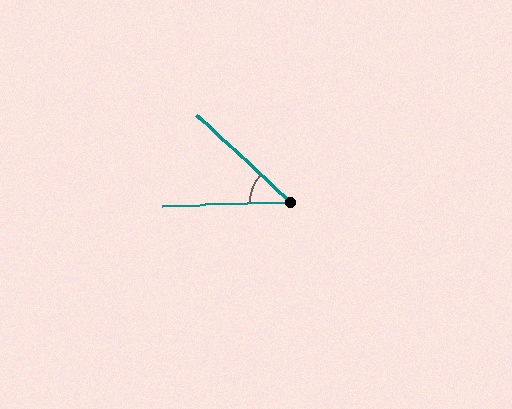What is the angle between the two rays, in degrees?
Approximately 45 degrees.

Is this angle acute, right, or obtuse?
It is acute.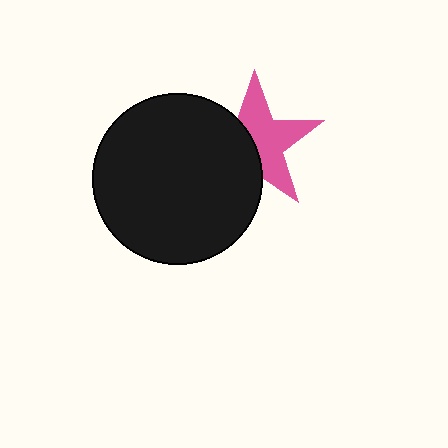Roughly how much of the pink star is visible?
About half of it is visible (roughly 56%).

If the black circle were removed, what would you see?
You would see the complete pink star.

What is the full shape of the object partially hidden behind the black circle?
The partially hidden object is a pink star.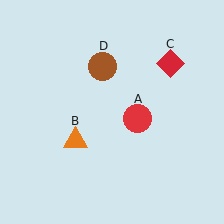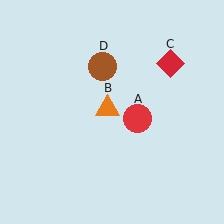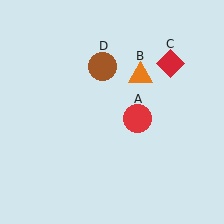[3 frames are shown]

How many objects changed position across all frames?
1 object changed position: orange triangle (object B).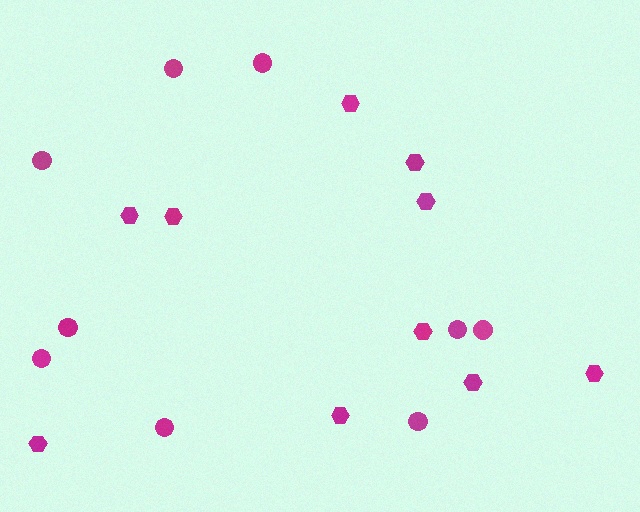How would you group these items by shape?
There are 2 groups: one group of circles (9) and one group of hexagons (10).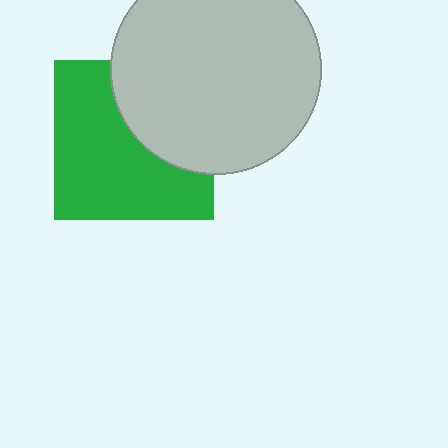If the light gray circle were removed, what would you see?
You would see the complete green square.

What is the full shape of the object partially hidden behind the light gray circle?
The partially hidden object is a green square.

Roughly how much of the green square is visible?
About half of it is visible (roughly 63%).